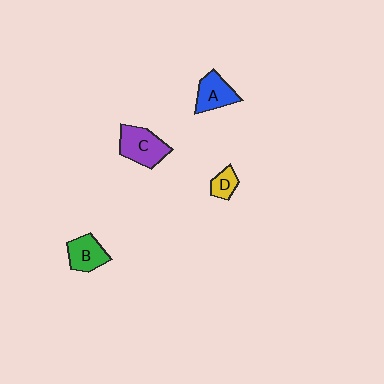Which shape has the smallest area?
Shape D (yellow).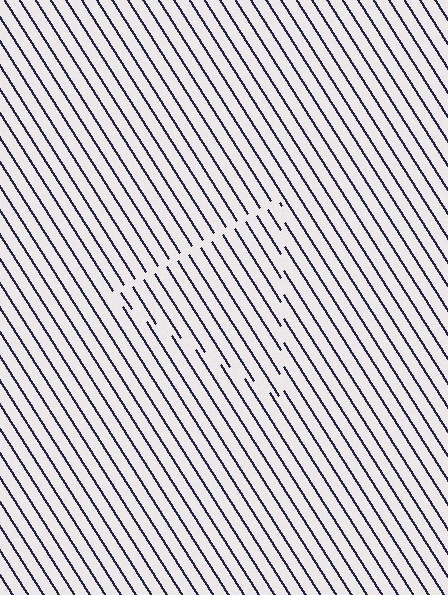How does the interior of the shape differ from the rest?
The interior of the shape contains the same grating, shifted by half a period — the contour is defined by the phase discontinuity where line-ends from the inner and outer gratings abut.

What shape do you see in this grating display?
An illusory triangle. The interior of the shape contains the same grating, shifted by half a period — the contour is defined by the phase discontinuity where line-ends from the inner and outer gratings abut.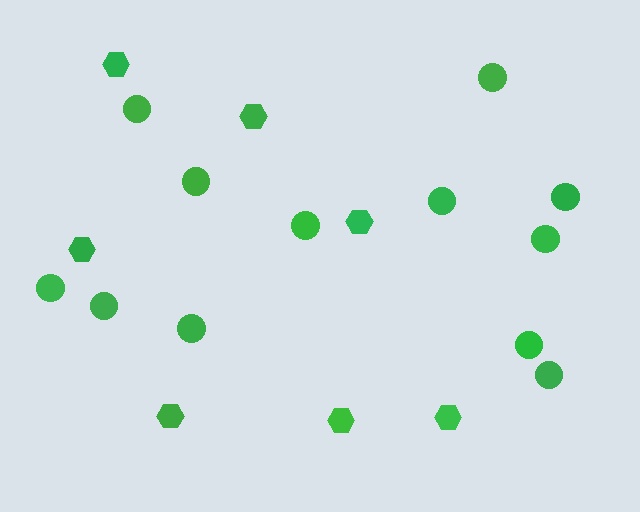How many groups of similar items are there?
There are 2 groups: one group of circles (12) and one group of hexagons (7).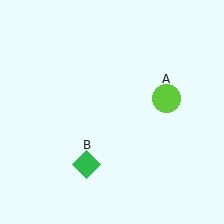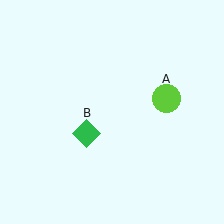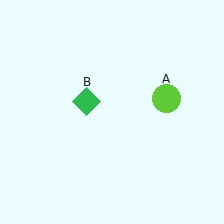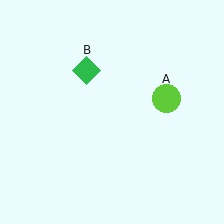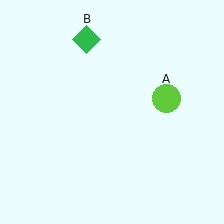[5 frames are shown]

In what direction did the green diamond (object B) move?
The green diamond (object B) moved up.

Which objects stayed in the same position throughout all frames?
Lime circle (object A) remained stationary.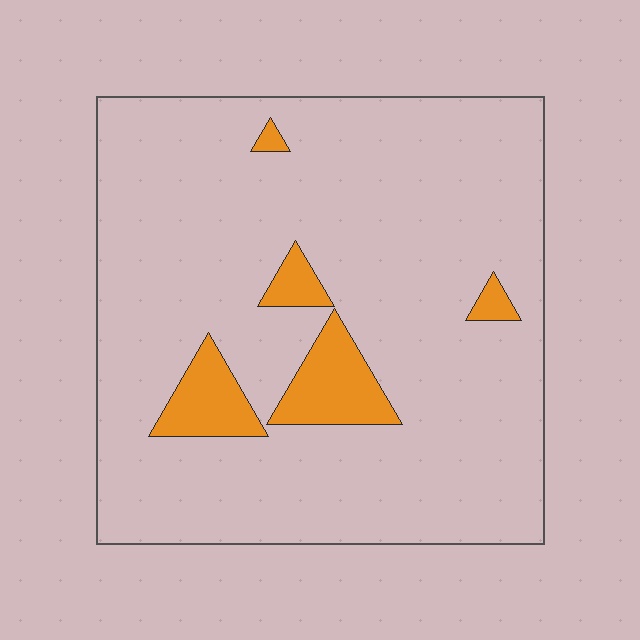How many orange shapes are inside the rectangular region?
5.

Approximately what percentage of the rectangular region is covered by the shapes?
Approximately 10%.